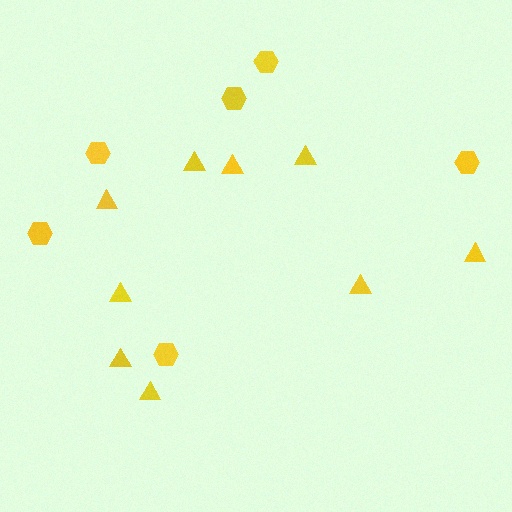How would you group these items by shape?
There are 2 groups: one group of triangles (9) and one group of hexagons (6).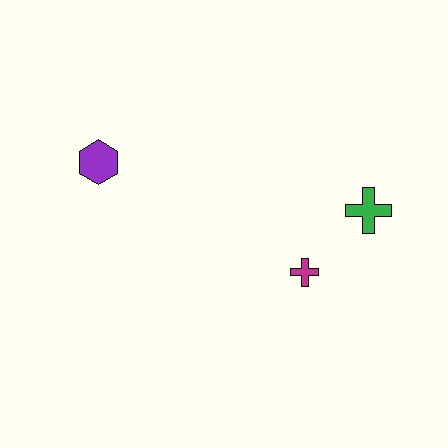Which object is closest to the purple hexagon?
The magenta cross is closest to the purple hexagon.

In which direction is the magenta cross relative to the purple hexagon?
The magenta cross is to the right of the purple hexagon.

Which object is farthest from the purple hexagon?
The green cross is farthest from the purple hexagon.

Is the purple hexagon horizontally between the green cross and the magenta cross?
No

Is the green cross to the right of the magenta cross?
Yes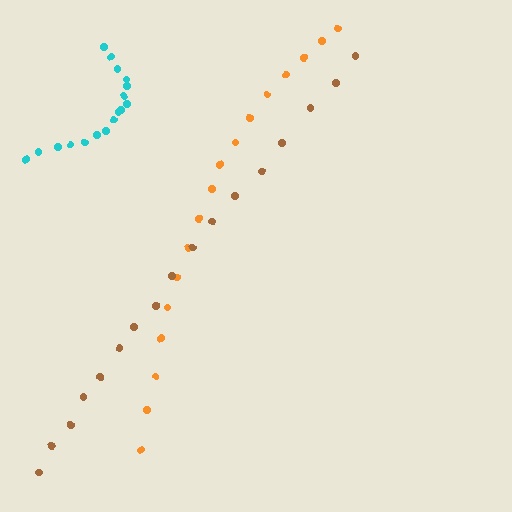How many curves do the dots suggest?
There are 3 distinct paths.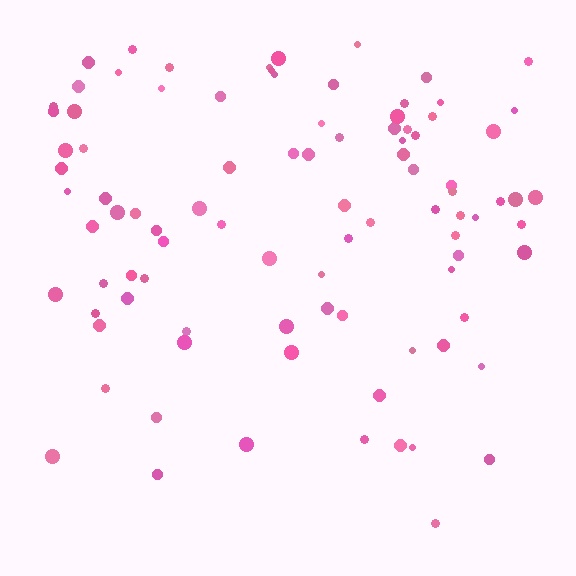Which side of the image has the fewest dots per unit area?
The bottom.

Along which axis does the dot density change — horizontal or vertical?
Vertical.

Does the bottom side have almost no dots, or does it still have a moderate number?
Still a moderate number, just noticeably fewer than the top.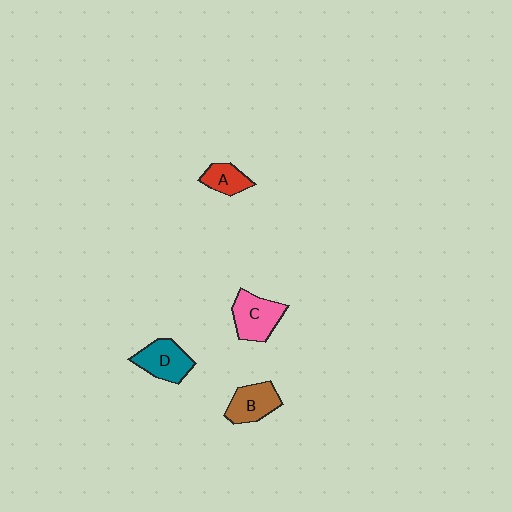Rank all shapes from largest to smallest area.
From largest to smallest: C (pink), D (teal), B (brown), A (red).